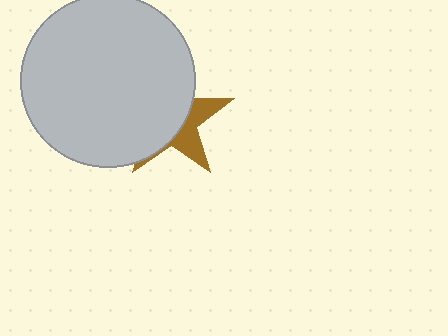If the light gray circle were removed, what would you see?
You would see the complete brown star.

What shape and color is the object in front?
The object in front is a light gray circle.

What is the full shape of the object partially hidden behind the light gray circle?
The partially hidden object is a brown star.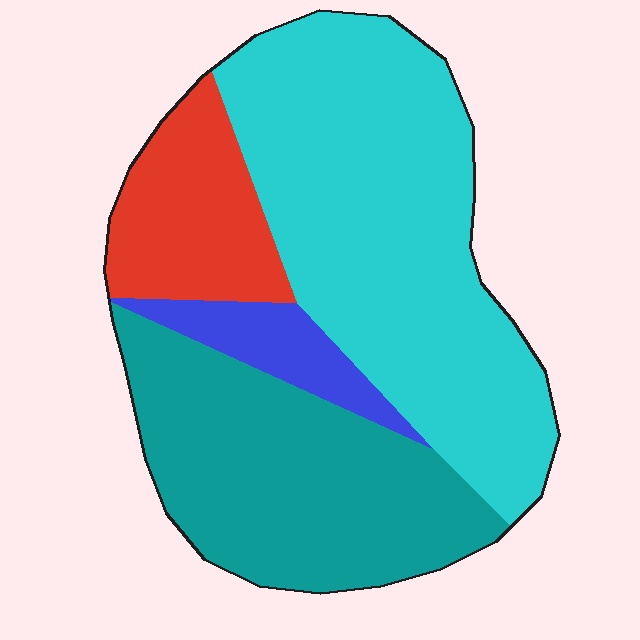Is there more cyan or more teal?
Cyan.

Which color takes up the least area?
Blue, at roughly 5%.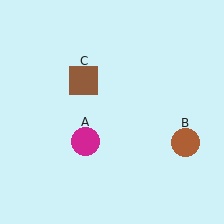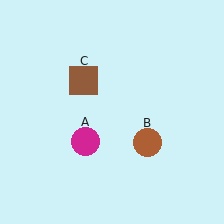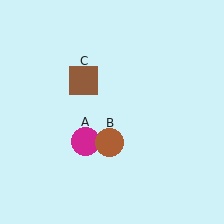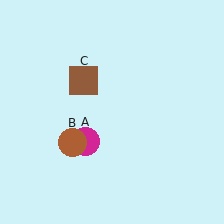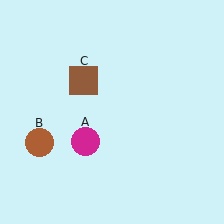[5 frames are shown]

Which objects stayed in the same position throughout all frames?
Magenta circle (object A) and brown square (object C) remained stationary.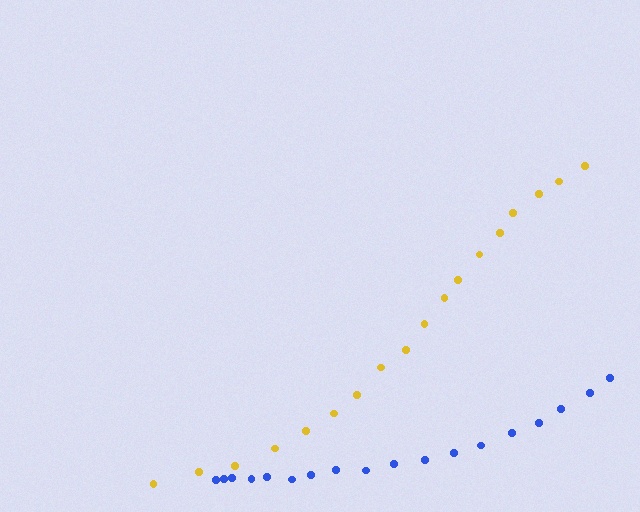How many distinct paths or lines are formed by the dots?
There are 2 distinct paths.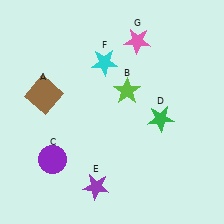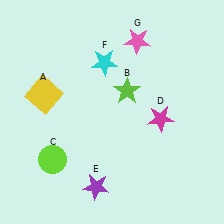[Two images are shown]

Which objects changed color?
A changed from brown to yellow. C changed from purple to lime. D changed from green to magenta.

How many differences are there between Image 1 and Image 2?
There are 3 differences between the two images.